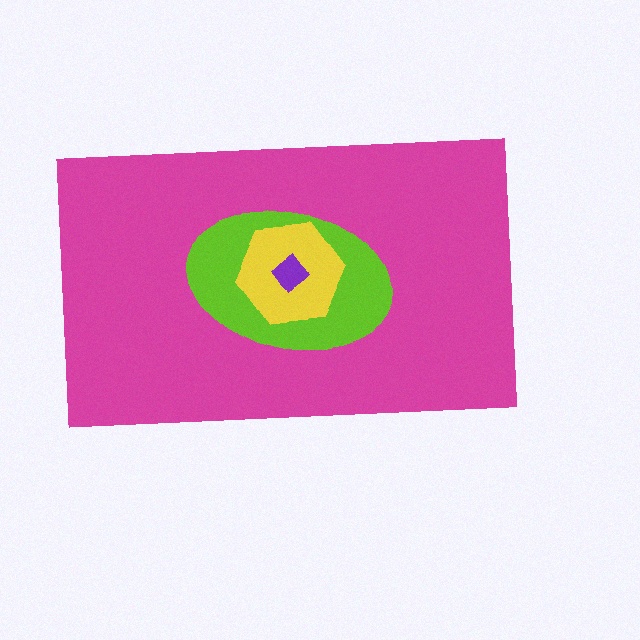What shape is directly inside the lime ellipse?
The yellow hexagon.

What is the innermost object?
The purple diamond.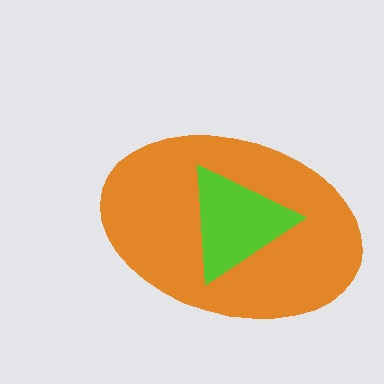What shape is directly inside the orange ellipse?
The lime triangle.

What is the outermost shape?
The orange ellipse.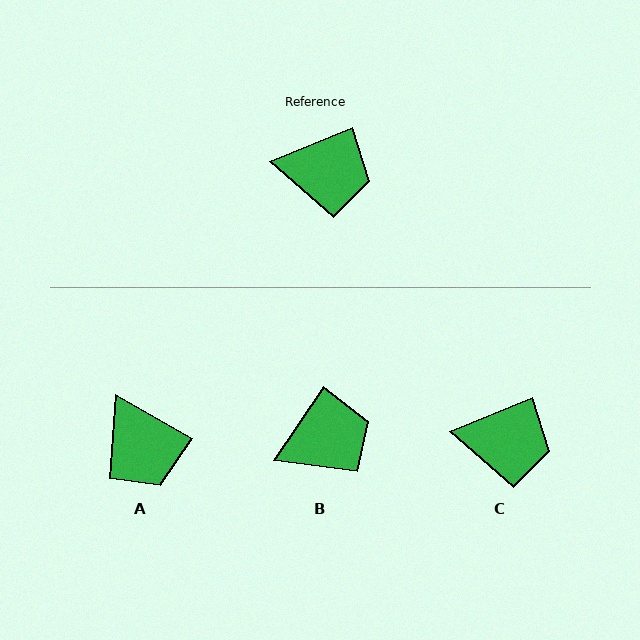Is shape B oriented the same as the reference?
No, it is off by about 34 degrees.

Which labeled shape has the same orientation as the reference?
C.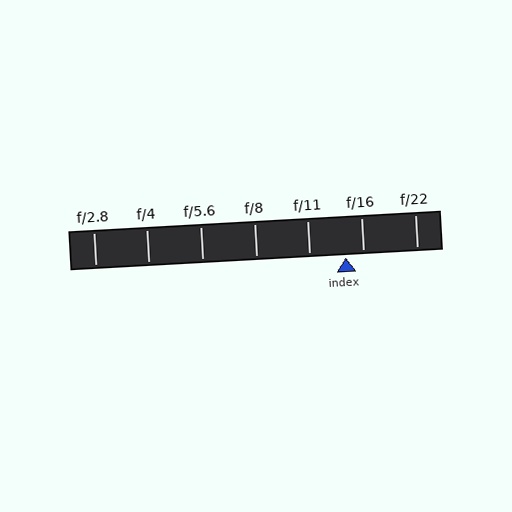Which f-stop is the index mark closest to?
The index mark is closest to f/16.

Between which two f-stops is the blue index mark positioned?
The index mark is between f/11 and f/16.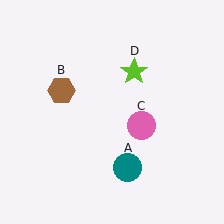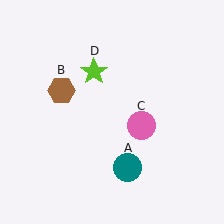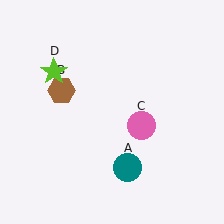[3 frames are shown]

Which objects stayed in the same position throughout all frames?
Teal circle (object A) and brown hexagon (object B) and pink circle (object C) remained stationary.